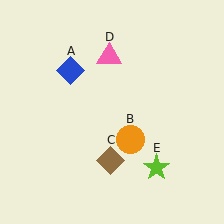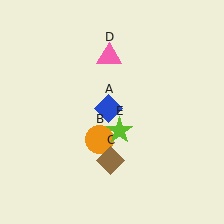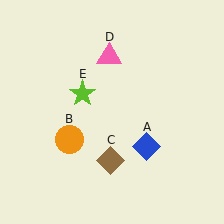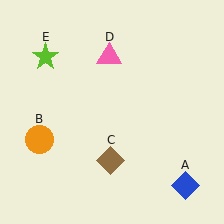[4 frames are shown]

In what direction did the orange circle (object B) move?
The orange circle (object B) moved left.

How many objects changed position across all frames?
3 objects changed position: blue diamond (object A), orange circle (object B), lime star (object E).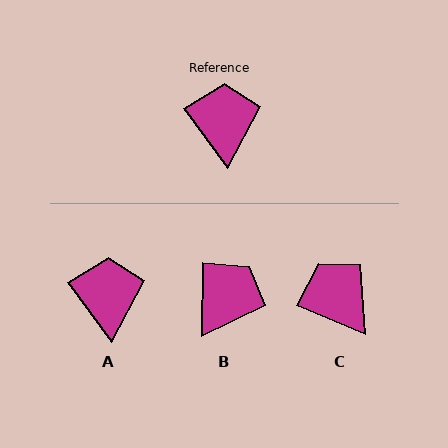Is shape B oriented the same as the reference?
No, it is off by about 37 degrees.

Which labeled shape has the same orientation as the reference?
A.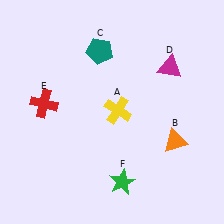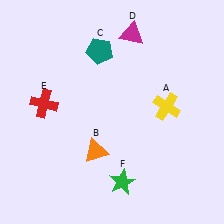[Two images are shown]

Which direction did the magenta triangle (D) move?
The magenta triangle (D) moved left.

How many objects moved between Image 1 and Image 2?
3 objects moved between the two images.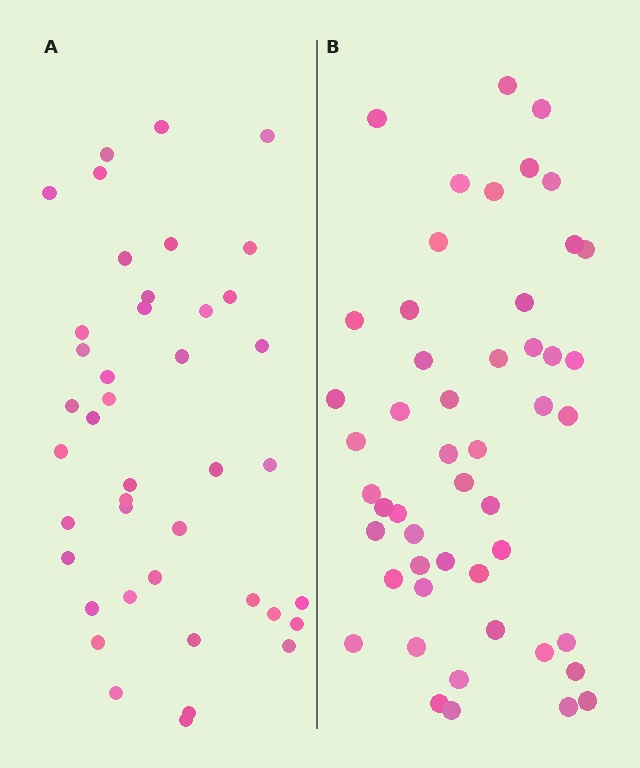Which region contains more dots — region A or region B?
Region B (the right region) has more dots.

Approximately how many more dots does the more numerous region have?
Region B has roughly 8 or so more dots than region A.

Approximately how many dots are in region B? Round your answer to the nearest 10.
About 50 dots.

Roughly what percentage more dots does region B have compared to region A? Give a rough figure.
About 20% more.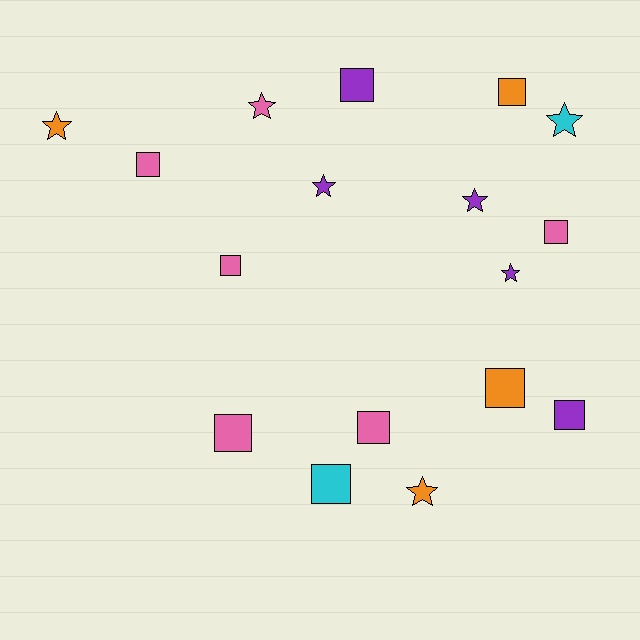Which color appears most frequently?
Pink, with 6 objects.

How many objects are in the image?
There are 17 objects.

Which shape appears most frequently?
Square, with 10 objects.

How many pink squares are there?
There are 5 pink squares.